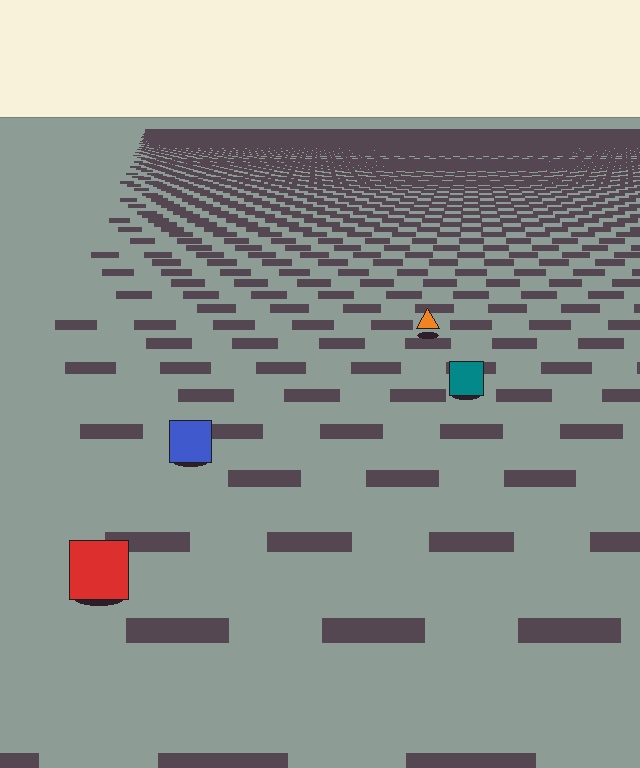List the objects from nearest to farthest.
From nearest to farthest: the red square, the blue square, the teal square, the orange triangle.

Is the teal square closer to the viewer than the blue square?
No. The blue square is closer — you can tell from the texture gradient: the ground texture is coarser near it.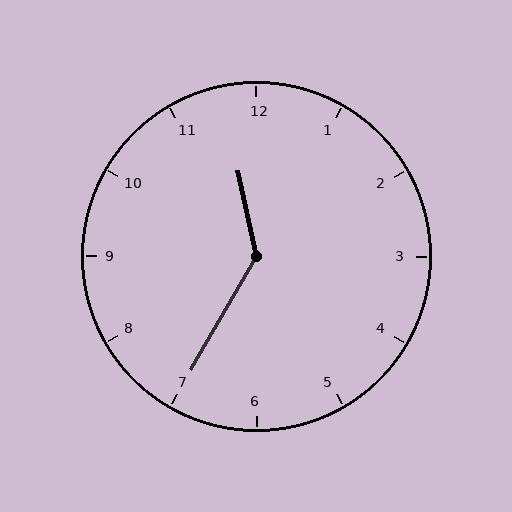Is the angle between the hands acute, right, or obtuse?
It is obtuse.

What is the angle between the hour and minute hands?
Approximately 138 degrees.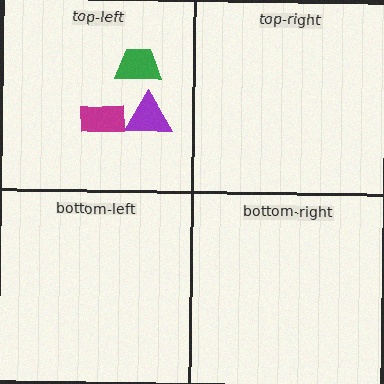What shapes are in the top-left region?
The purple triangle, the magenta rectangle, the green trapezoid.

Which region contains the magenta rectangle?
The top-left region.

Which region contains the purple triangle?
The top-left region.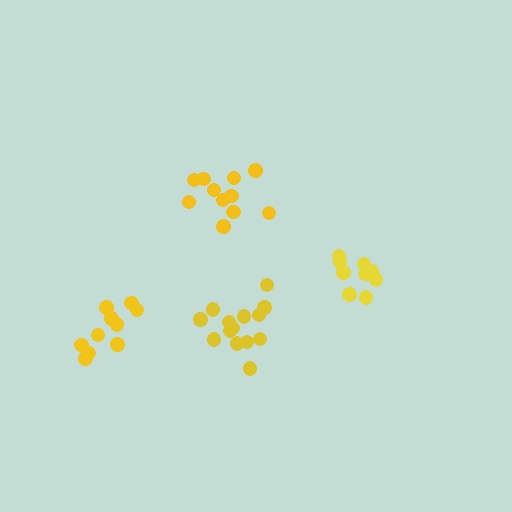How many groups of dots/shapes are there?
There are 4 groups.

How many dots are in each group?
Group 1: 11 dots, Group 2: 10 dots, Group 3: 11 dots, Group 4: 14 dots (46 total).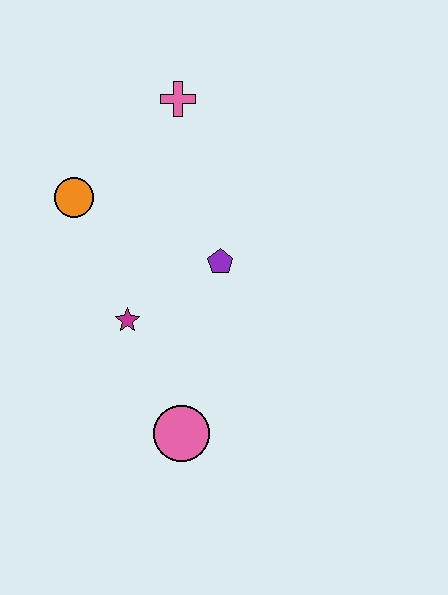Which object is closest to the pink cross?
The orange circle is closest to the pink cross.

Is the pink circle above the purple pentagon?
No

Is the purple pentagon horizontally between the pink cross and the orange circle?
No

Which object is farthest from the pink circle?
The pink cross is farthest from the pink circle.